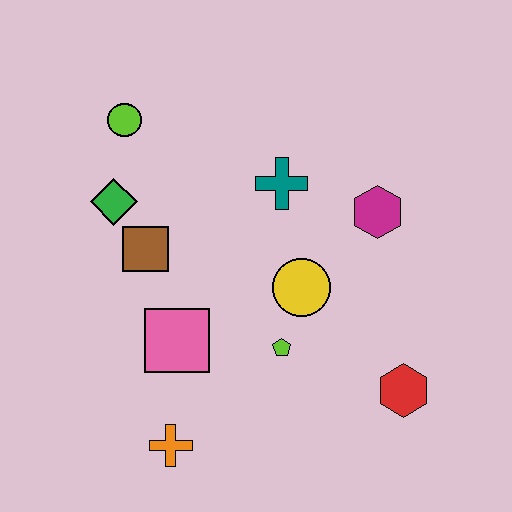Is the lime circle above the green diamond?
Yes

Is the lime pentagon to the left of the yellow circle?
Yes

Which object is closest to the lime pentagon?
The yellow circle is closest to the lime pentagon.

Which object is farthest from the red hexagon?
The lime circle is farthest from the red hexagon.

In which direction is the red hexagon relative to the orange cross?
The red hexagon is to the right of the orange cross.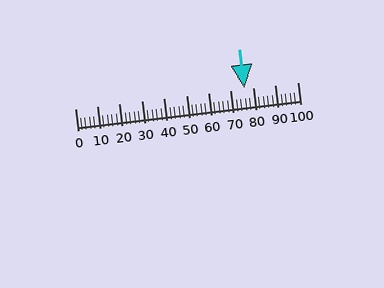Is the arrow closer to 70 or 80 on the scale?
The arrow is closer to 80.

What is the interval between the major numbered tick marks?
The major tick marks are spaced 10 units apart.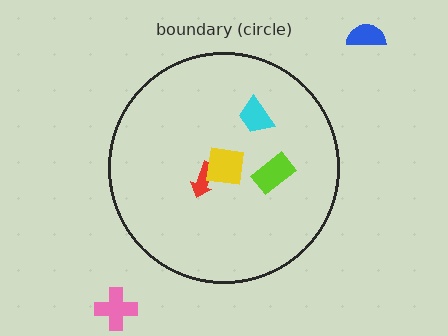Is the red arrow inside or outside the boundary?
Inside.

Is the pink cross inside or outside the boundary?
Outside.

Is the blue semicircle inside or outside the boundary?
Outside.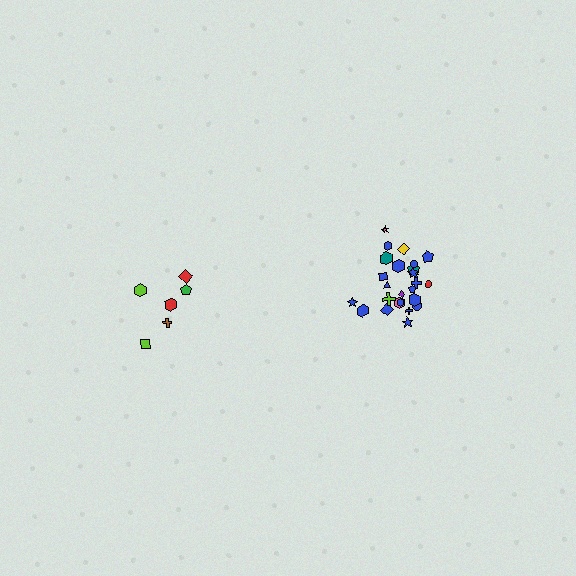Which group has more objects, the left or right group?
The right group.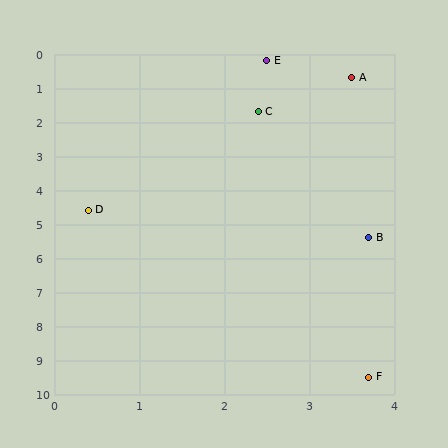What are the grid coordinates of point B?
Point B is at approximately (3.7, 5.4).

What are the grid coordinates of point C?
Point C is at approximately (2.4, 1.7).